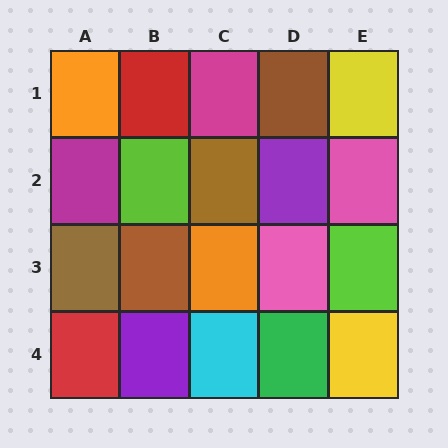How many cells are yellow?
2 cells are yellow.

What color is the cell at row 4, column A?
Red.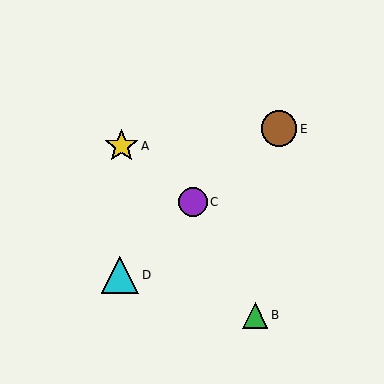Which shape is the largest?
The cyan triangle (labeled D) is the largest.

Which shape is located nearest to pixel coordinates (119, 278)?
The cyan triangle (labeled D) at (120, 275) is nearest to that location.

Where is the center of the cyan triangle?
The center of the cyan triangle is at (120, 275).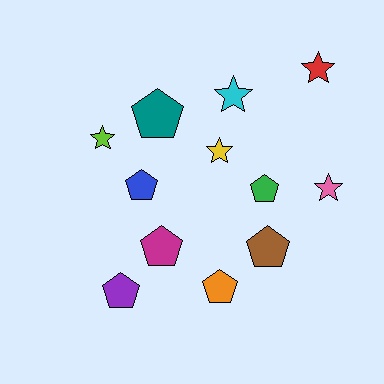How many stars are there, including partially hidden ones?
There are 5 stars.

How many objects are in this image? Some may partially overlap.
There are 12 objects.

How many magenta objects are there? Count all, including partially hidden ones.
There is 1 magenta object.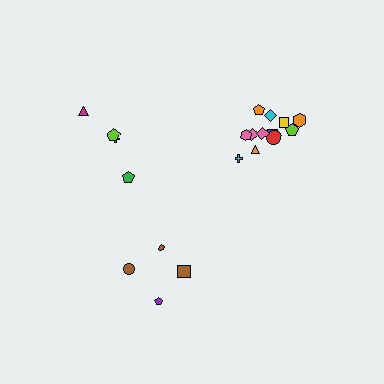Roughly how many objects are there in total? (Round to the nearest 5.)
Roughly 20 objects in total.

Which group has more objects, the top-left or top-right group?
The top-right group.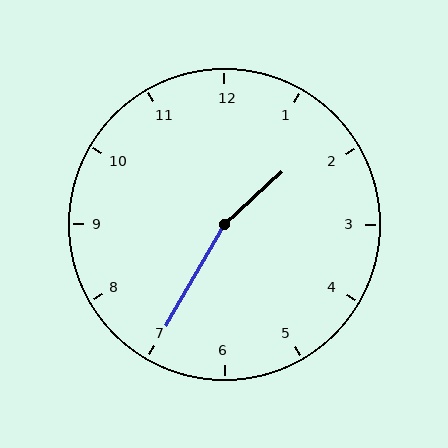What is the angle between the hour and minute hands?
Approximately 162 degrees.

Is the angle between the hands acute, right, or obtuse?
It is obtuse.